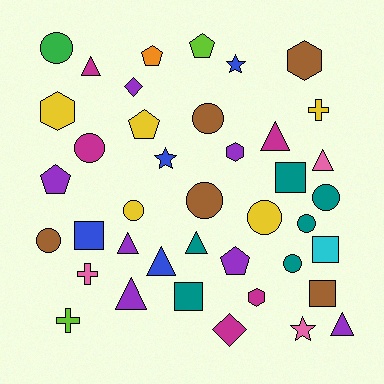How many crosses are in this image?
There are 3 crosses.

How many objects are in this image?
There are 40 objects.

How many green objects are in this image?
There is 1 green object.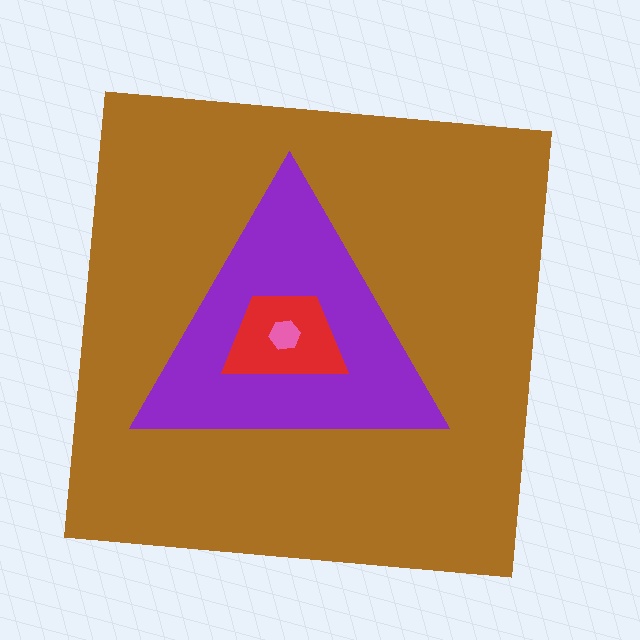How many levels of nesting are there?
4.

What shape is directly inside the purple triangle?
The red trapezoid.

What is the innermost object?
The pink hexagon.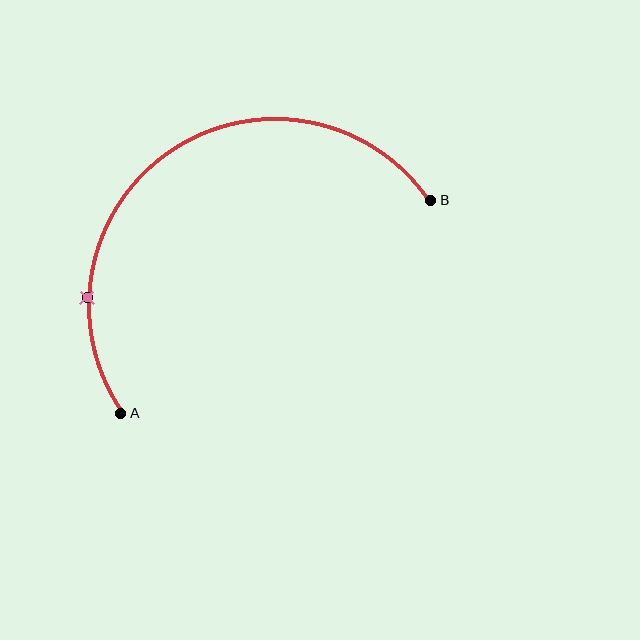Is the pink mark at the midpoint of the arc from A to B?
No. The pink mark lies on the arc but is closer to endpoint A. The arc midpoint would be at the point on the curve equidistant along the arc from both A and B.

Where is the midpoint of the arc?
The arc midpoint is the point on the curve farthest from the straight line joining A and B. It sits above and to the left of that line.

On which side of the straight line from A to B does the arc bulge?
The arc bulges above and to the left of the straight line connecting A and B.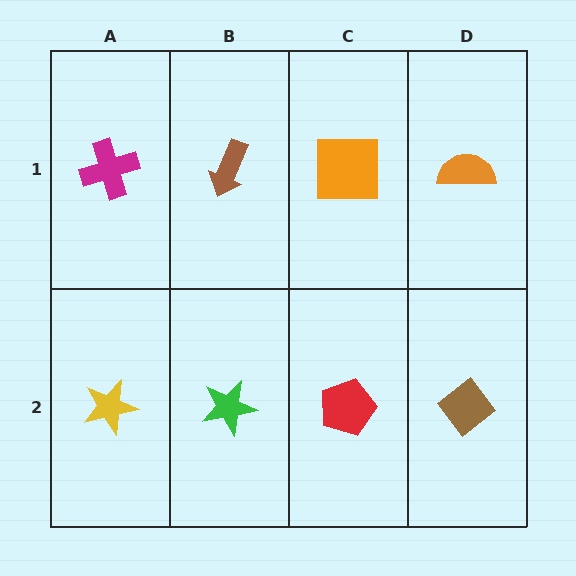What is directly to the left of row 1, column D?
An orange square.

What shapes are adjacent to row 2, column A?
A magenta cross (row 1, column A), a green star (row 2, column B).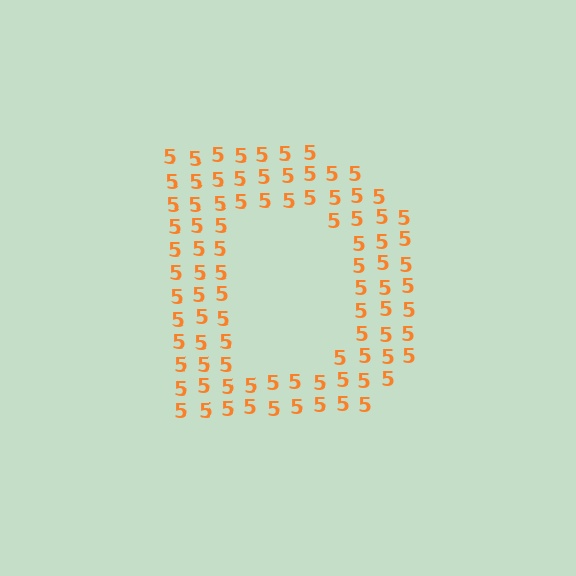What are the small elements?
The small elements are digit 5's.